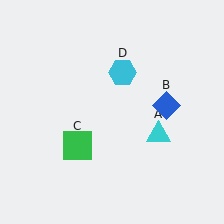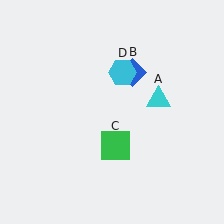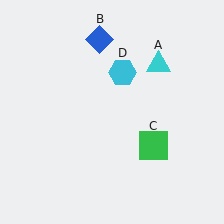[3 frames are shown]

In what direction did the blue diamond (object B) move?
The blue diamond (object B) moved up and to the left.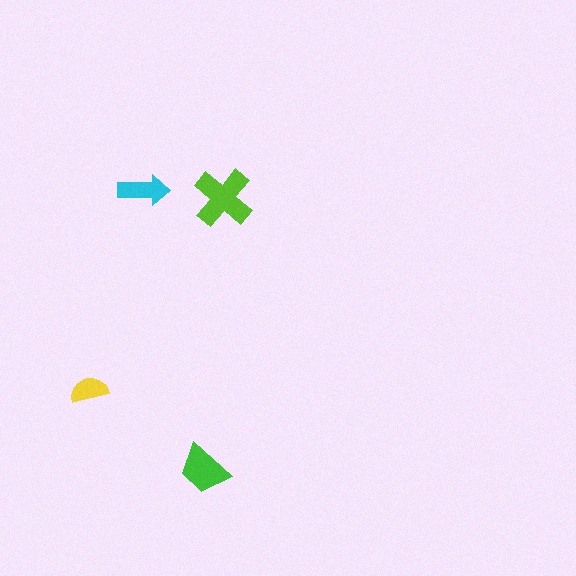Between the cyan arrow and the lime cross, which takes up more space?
The lime cross.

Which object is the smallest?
The yellow semicircle.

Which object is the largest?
The lime cross.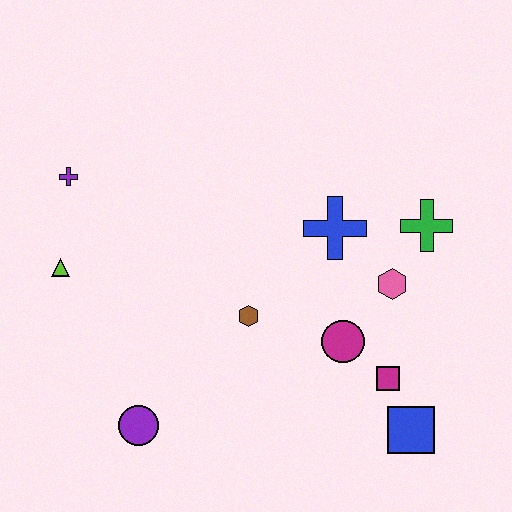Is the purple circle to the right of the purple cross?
Yes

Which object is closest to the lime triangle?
The purple cross is closest to the lime triangle.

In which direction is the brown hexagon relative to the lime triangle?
The brown hexagon is to the right of the lime triangle.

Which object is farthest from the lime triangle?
The blue square is farthest from the lime triangle.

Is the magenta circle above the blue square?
Yes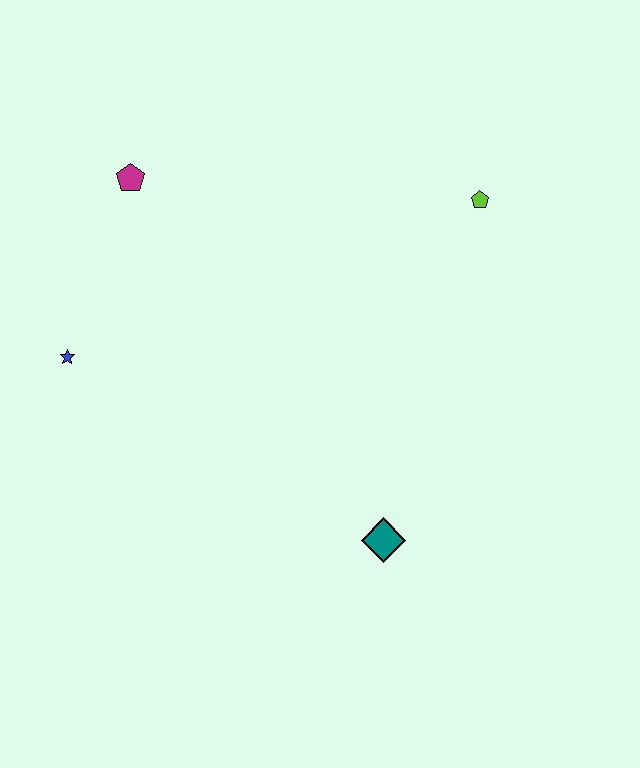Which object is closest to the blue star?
The magenta pentagon is closest to the blue star.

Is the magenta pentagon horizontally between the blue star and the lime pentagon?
Yes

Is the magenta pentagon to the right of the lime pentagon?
No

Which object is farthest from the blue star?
The lime pentagon is farthest from the blue star.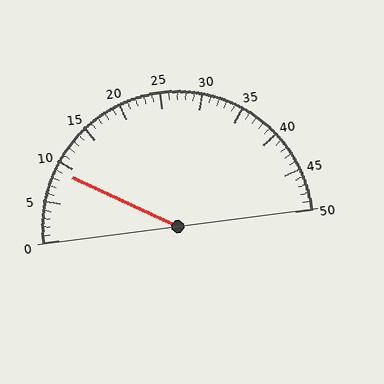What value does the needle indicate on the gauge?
The needle indicates approximately 9.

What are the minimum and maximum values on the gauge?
The gauge ranges from 0 to 50.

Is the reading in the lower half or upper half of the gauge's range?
The reading is in the lower half of the range (0 to 50).